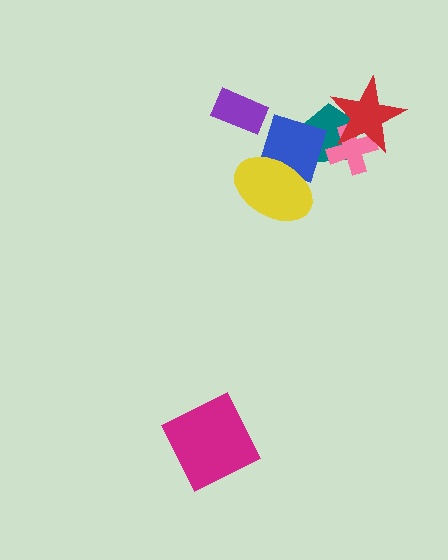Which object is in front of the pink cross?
The red star is in front of the pink cross.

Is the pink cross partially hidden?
Yes, it is partially covered by another shape.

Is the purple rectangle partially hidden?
No, no other shape covers it.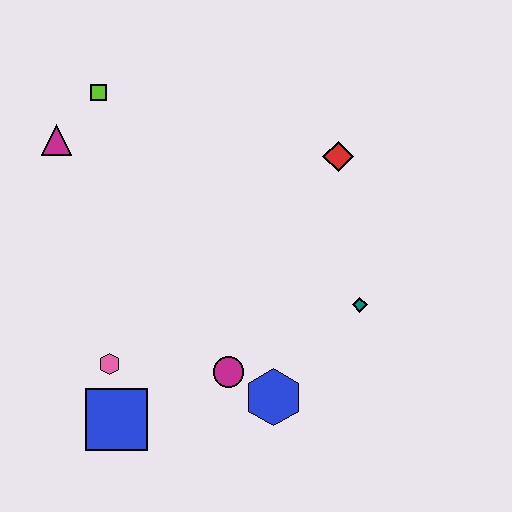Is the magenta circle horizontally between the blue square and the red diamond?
Yes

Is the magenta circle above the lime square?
No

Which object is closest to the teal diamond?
The blue hexagon is closest to the teal diamond.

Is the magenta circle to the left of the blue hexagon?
Yes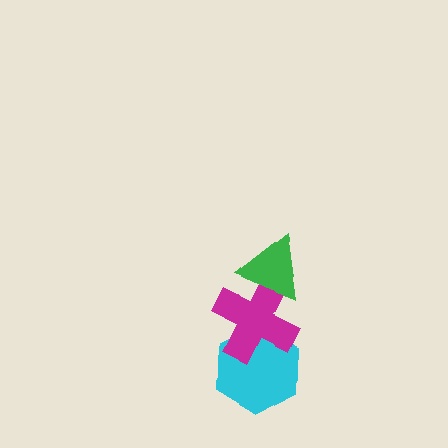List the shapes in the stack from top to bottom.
From top to bottom: the green triangle, the magenta cross, the cyan hexagon.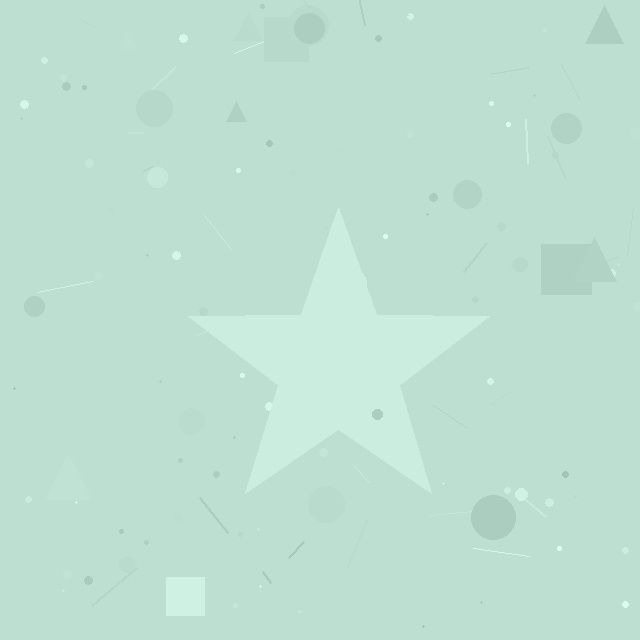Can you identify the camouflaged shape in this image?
The camouflaged shape is a star.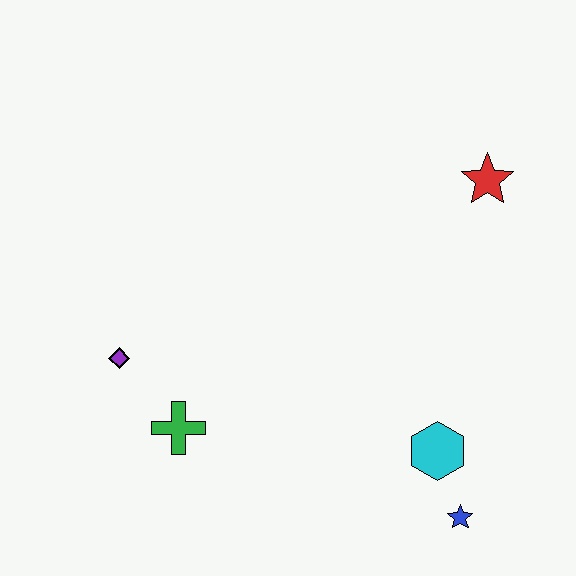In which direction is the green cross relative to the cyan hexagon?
The green cross is to the left of the cyan hexagon.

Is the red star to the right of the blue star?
Yes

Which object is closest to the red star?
The cyan hexagon is closest to the red star.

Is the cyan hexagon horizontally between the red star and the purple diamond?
Yes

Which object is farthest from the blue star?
The purple diamond is farthest from the blue star.